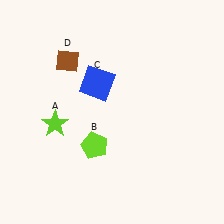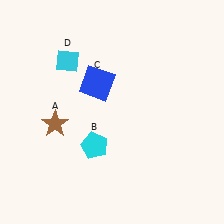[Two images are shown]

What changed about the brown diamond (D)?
In Image 1, D is brown. In Image 2, it changed to cyan.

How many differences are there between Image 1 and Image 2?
There are 3 differences between the two images.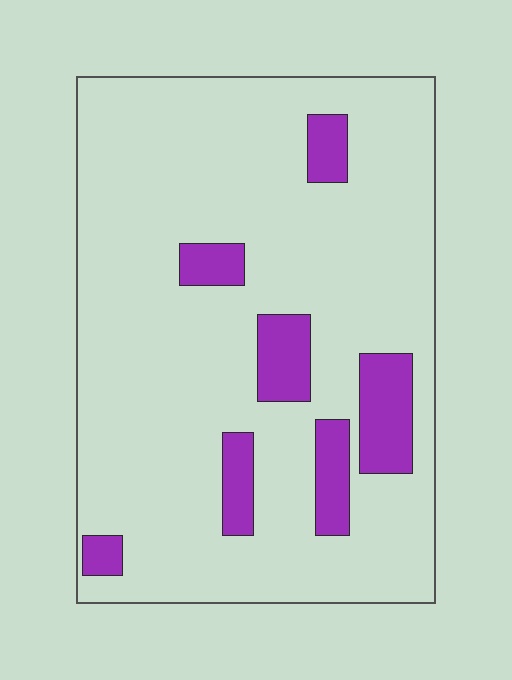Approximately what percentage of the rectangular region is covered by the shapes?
Approximately 15%.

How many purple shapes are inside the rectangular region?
7.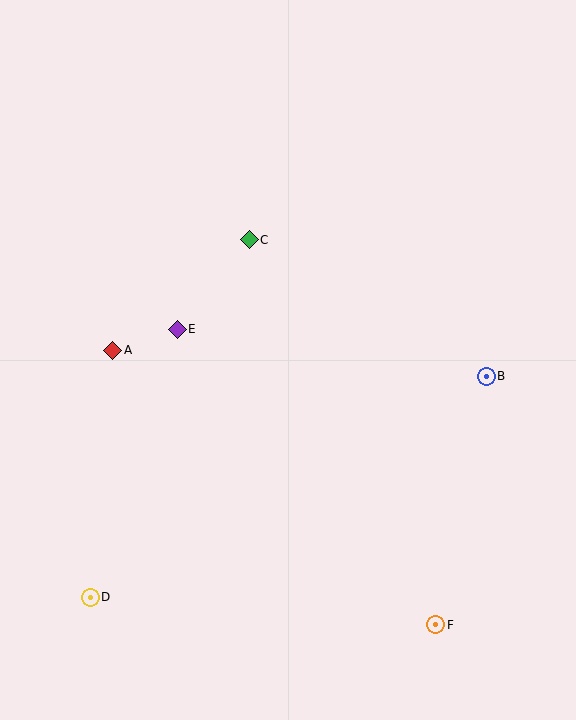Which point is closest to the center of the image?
Point E at (177, 329) is closest to the center.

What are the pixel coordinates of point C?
Point C is at (249, 240).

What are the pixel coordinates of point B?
Point B is at (486, 376).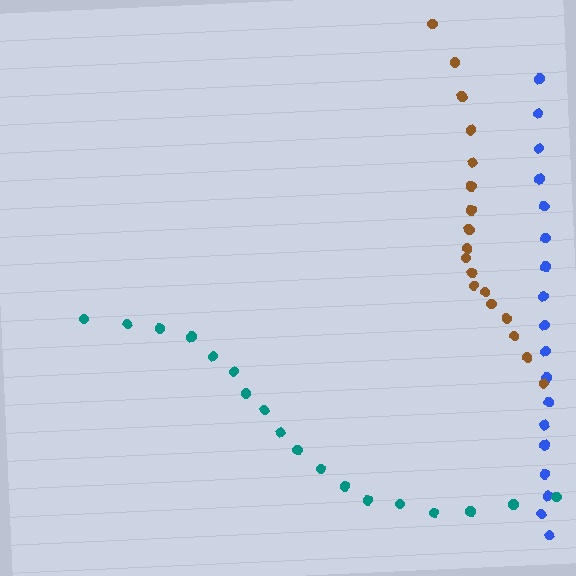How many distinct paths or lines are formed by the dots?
There are 3 distinct paths.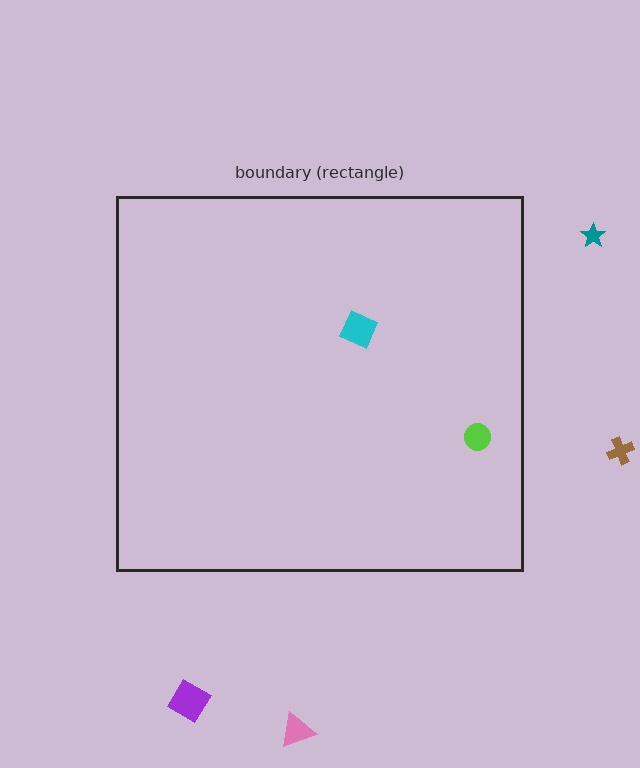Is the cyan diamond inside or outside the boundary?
Inside.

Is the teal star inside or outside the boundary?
Outside.